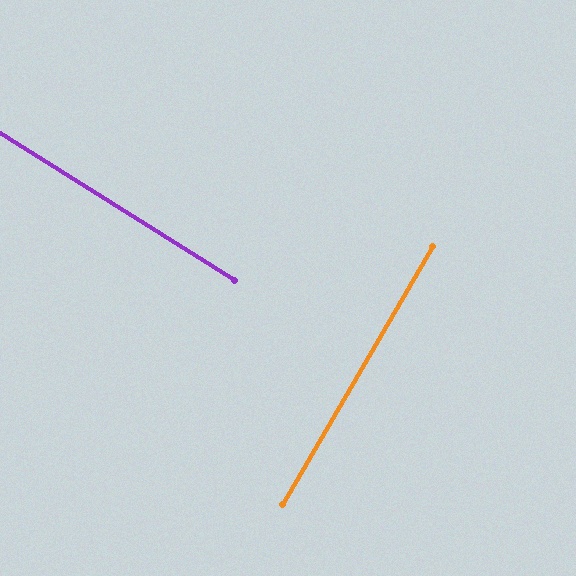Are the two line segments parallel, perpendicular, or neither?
Perpendicular — they meet at approximately 88°.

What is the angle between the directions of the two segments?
Approximately 88 degrees.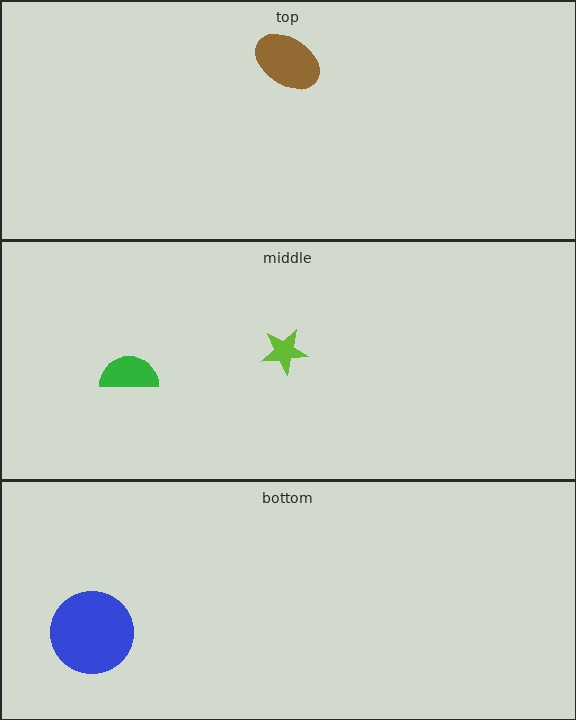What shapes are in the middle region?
The green semicircle, the lime star.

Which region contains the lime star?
The middle region.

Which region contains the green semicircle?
The middle region.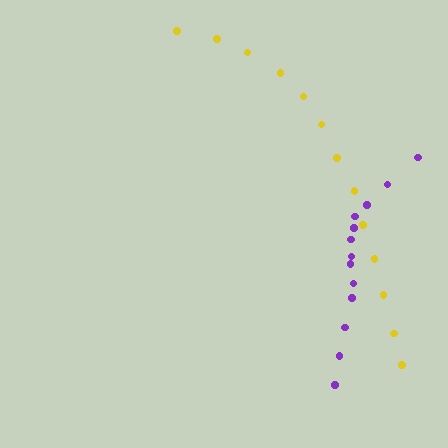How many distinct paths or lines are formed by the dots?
There are 2 distinct paths.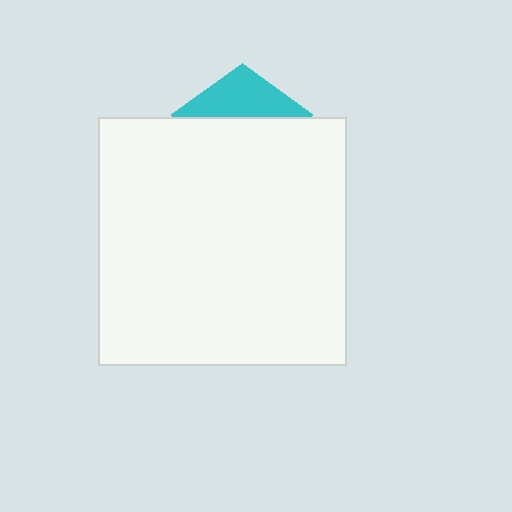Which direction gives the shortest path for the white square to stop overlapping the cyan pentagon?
Moving down gives the shortest separation.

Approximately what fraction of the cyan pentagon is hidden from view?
Roughly 69% of the cyan pentagon is hidden behind the white square.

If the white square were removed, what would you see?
You would see the complete cyan pentagon.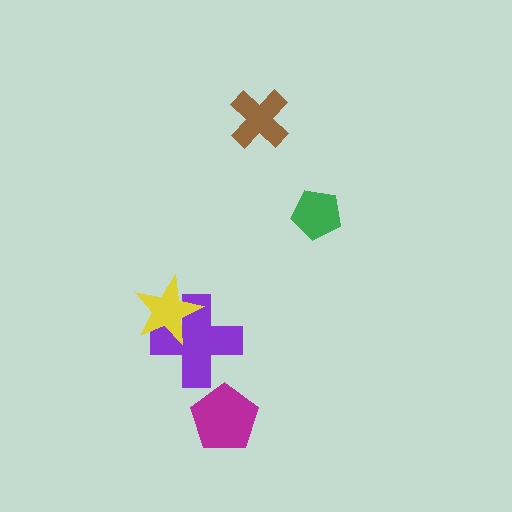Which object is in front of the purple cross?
The yellow star is in front of the purple cross.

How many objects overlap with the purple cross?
1 object overlaps with the purple cross.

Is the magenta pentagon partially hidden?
No, no other shape covers it.